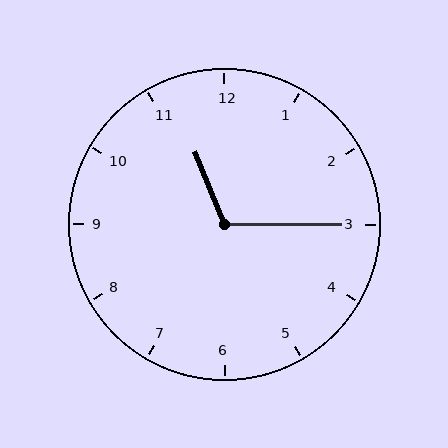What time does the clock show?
11:15.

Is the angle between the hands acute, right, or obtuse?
It is obtuse.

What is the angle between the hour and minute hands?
Approximately 112 degrees.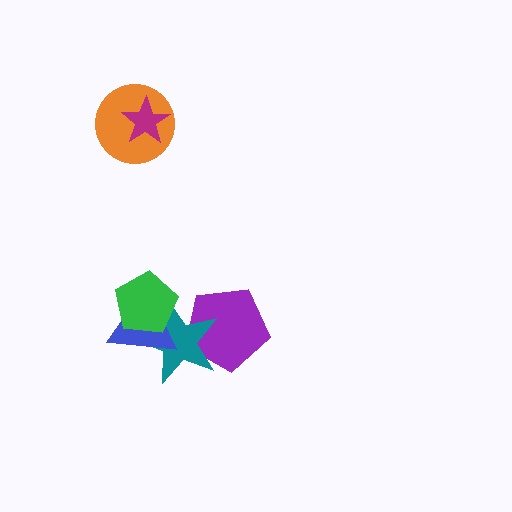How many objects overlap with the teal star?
3 objects overlap with the teal star.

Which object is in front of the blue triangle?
The green pentagon is in front of the blue triangle.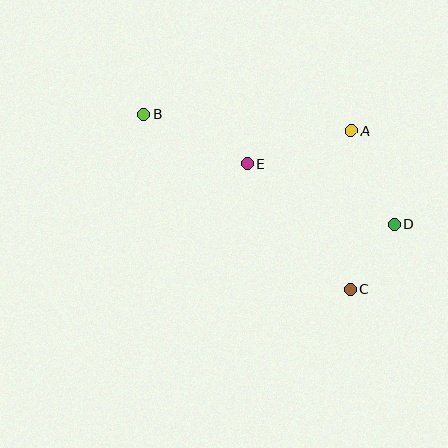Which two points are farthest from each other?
Points B and D are farthest from each other.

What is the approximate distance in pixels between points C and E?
The distance between C and E is approximately 162 pixels.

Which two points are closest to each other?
Points C and D are closest to each other.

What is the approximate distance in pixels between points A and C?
The distance between A and C is approximately 159 pixels.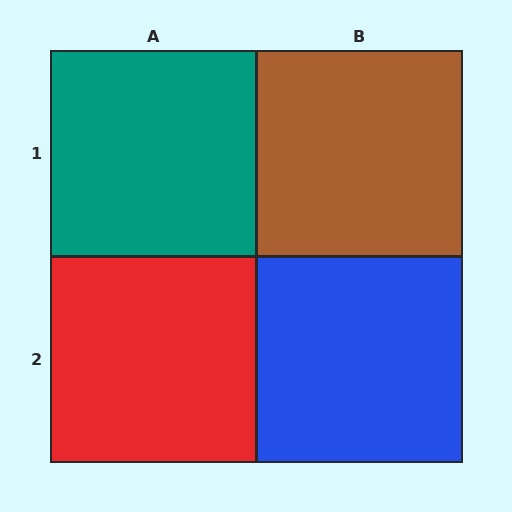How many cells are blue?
1 cell is blue.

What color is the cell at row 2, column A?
Red.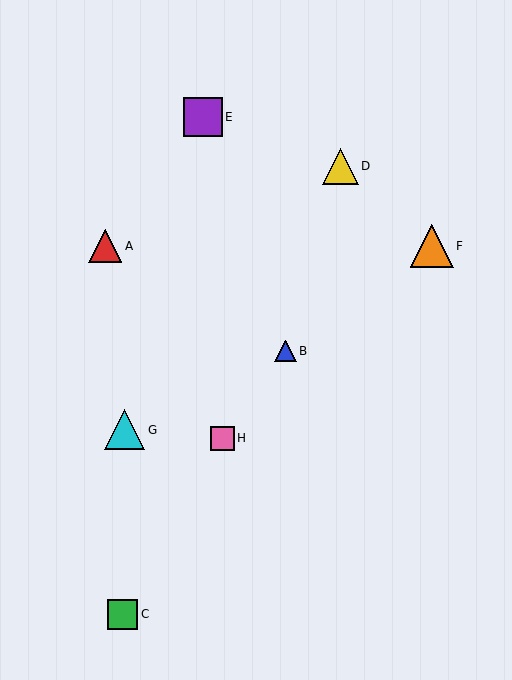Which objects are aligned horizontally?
Objects A, F are aligned horizontally.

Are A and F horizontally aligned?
Yes, both are at y≈246.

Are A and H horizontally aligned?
No, A is at y≈246 and H is at y≈438.